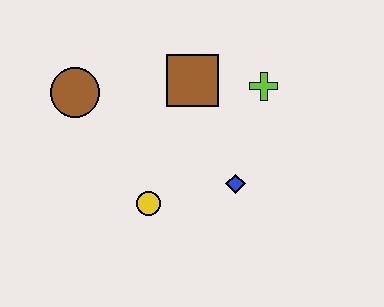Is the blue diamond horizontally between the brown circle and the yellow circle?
No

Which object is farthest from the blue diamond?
The brown circle is farthest from the blue diamond.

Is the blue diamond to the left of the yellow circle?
No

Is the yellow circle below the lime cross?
Yes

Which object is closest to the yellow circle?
The blue diamond is closest to the yellow circle.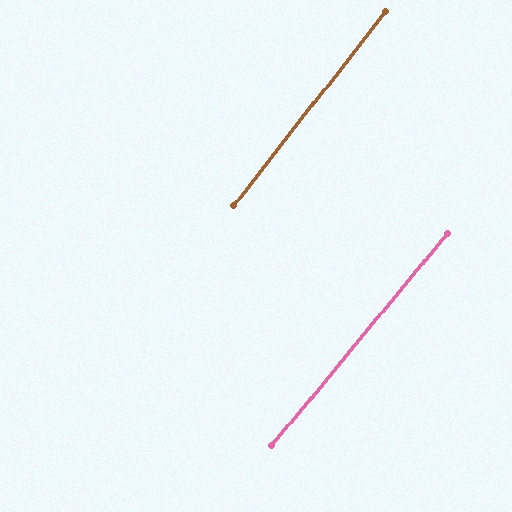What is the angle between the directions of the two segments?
Approximately 2 degrees.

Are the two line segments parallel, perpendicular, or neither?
Parallel — their directions differ by only 1.7°.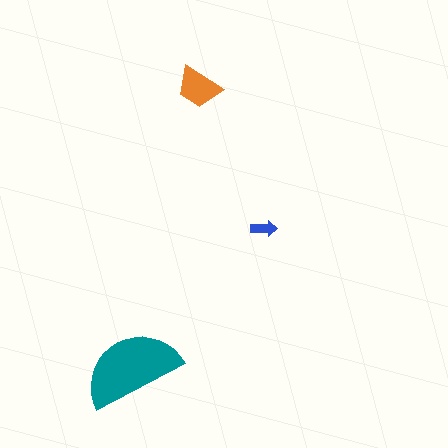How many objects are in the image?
There are 3 objects in the image.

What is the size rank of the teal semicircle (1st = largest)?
1st.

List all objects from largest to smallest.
The teal semicircle, the orange trapezoid, the blue arrow.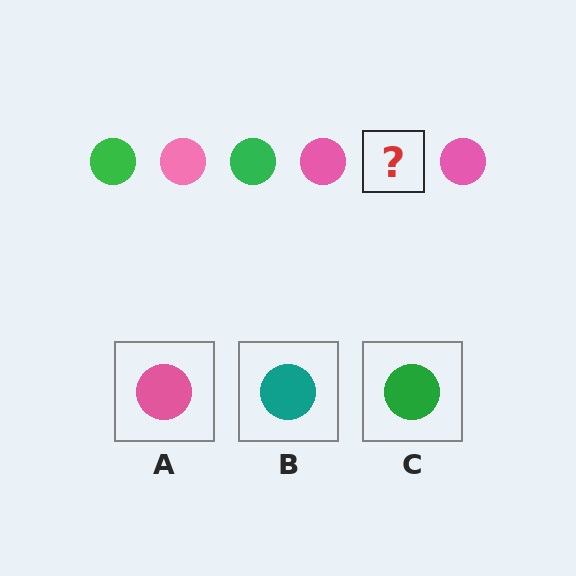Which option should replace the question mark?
Option C.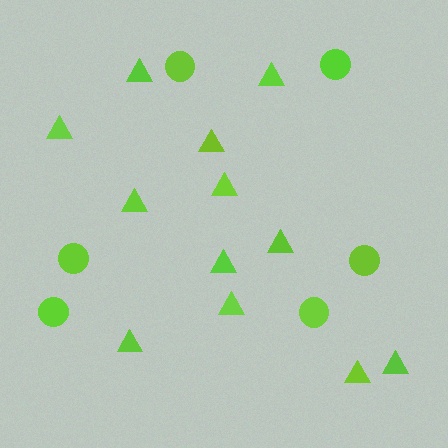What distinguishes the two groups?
There are 2 groups: one group of triangles (12) and one group of circles (6).